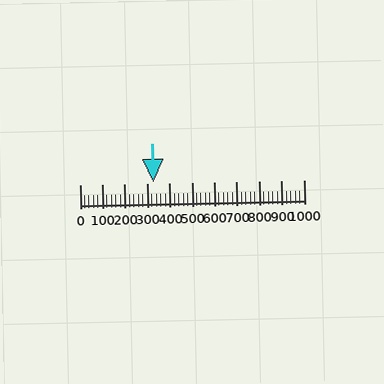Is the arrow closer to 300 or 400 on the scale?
The arrow is closer to 300.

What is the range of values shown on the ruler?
The ruler shows values from 0 to 1000.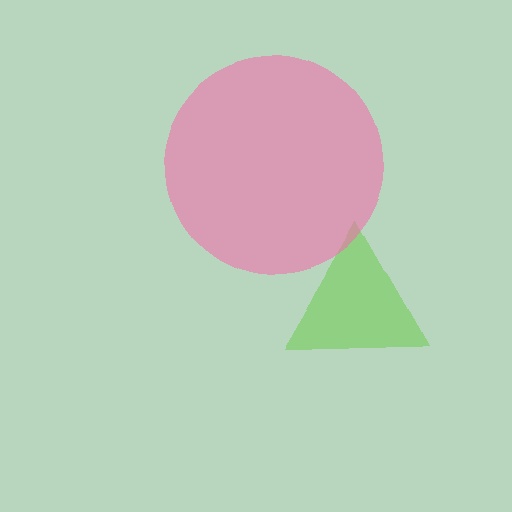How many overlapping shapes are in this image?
There are 2 overlapping shapes in the image.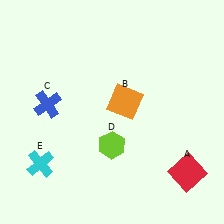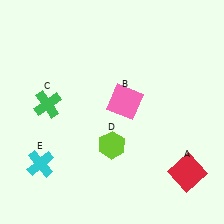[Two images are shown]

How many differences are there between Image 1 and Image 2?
There are 2 differences between the two images.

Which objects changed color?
B changed from orange to pink. C changed from blue to green.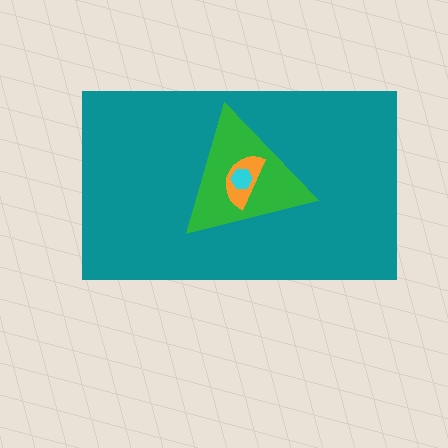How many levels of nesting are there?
4.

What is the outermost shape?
The teal rectangle.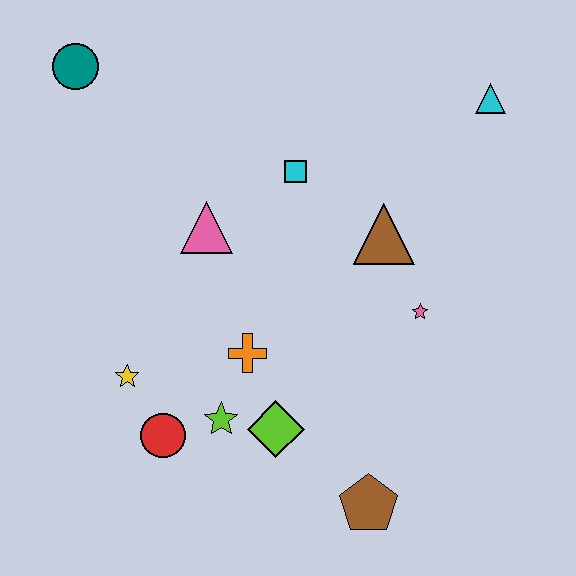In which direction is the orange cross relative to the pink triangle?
The orange cross is below the pink triangle.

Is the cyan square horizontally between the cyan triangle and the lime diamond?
Yes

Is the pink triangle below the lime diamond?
No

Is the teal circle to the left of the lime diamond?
Yes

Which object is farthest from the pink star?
The teal circle is farthest from the pink star.